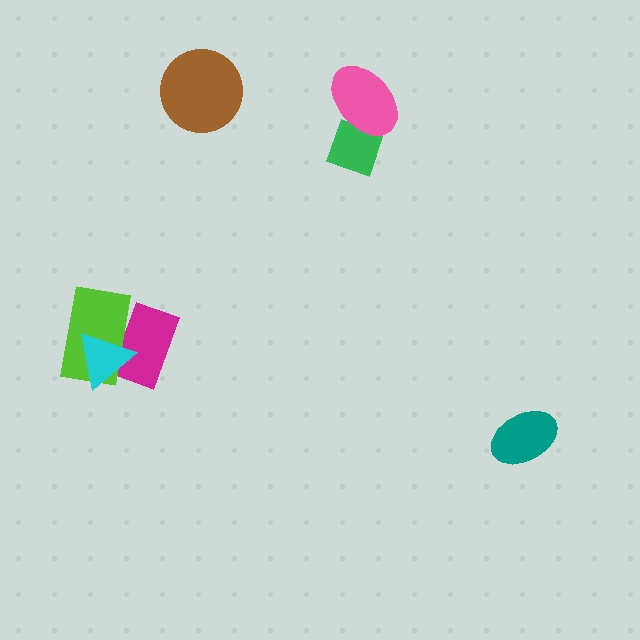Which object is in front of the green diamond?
The pink ellipse is in front of the green diamond.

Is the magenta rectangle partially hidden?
Yes, it is partially covered by another shape.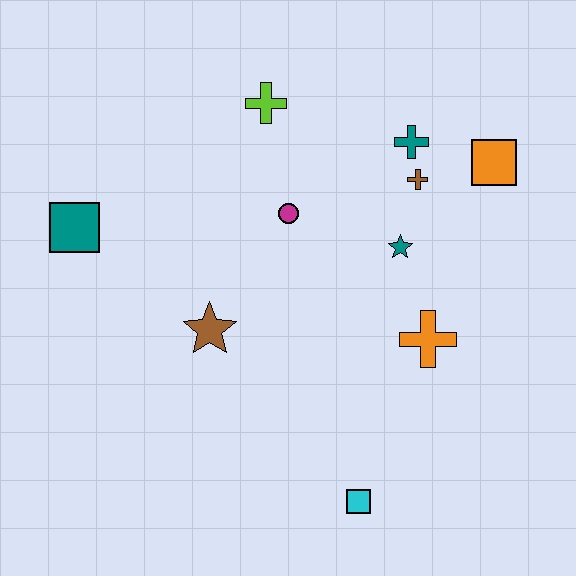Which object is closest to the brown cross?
The teal cross is closest to the brown cross.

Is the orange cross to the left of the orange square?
Yes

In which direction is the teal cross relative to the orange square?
The teal cross is to the left of the orange square.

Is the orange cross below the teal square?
Yes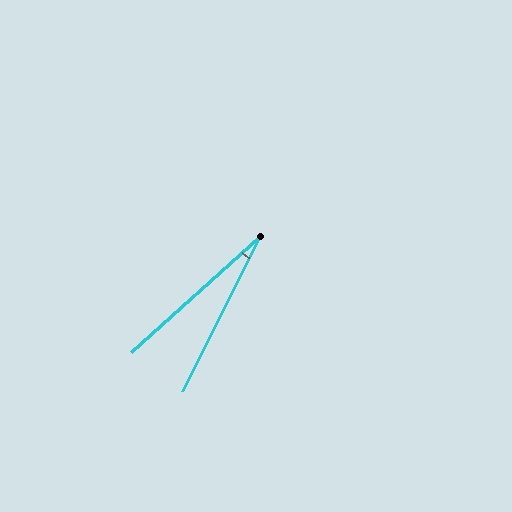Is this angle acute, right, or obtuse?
It is acute.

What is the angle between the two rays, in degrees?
Approximately 21 degrees.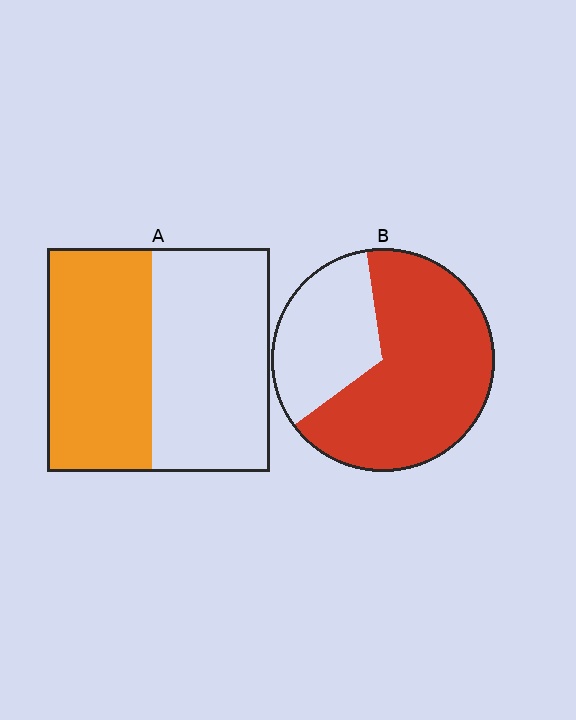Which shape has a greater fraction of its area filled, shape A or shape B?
Shape B.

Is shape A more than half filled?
Roughly half.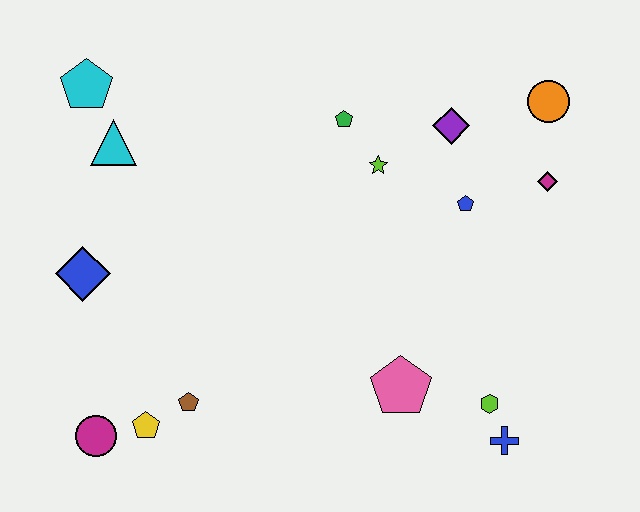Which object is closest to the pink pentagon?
The lime hexagon is closest to the pink pentagon.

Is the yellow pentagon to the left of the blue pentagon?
Yes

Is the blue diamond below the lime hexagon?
No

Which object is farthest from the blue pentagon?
The magenta circle is farthest from the blue pentagon.